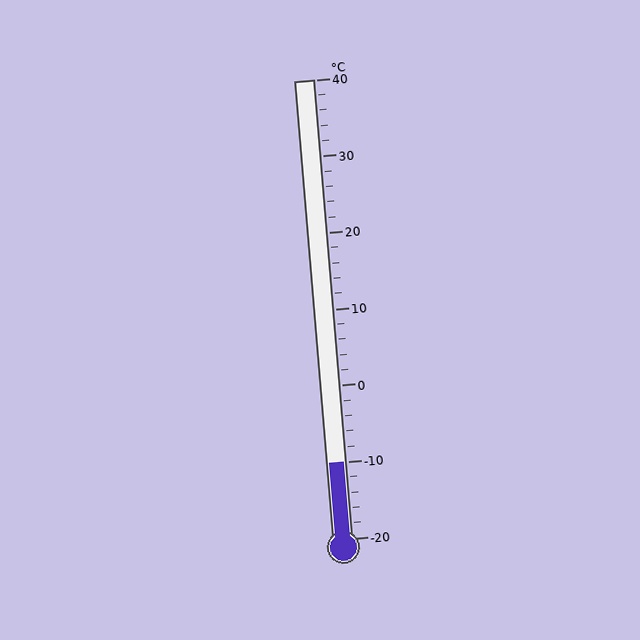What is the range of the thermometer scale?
The thermometer scale ranges from -20°C to 40°C.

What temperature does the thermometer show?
The thermometer shows approximately -10°C.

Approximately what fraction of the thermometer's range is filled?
The thermometer is filled to approximately 15% of its range.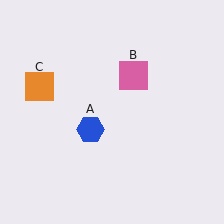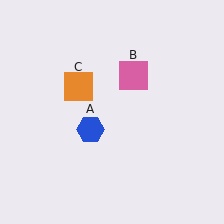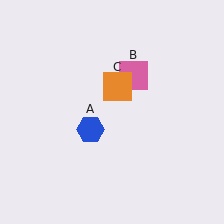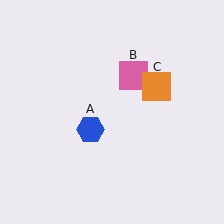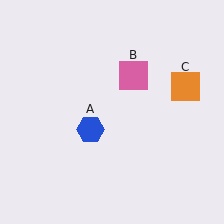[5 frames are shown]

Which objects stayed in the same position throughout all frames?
Blue hexagon (object A) and pink square (object B) remained stationary.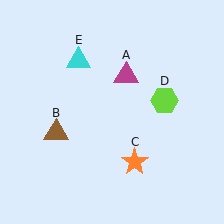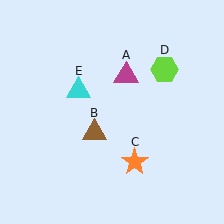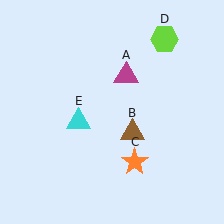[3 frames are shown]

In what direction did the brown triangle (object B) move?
The brown triangle (object B) moved right.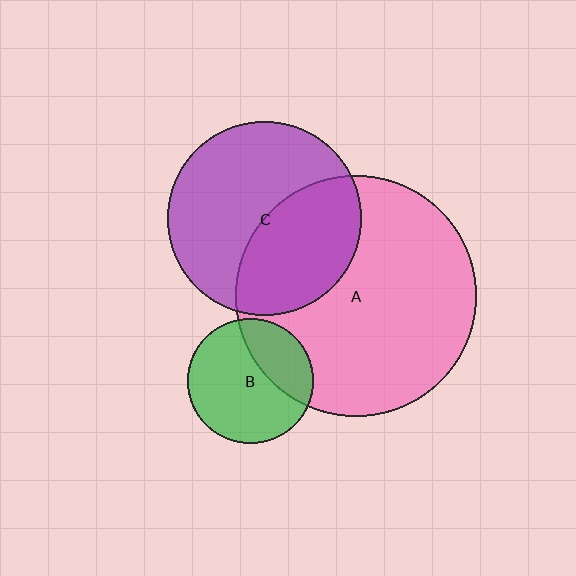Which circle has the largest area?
Circle A (pink).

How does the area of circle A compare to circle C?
Approximately 1.5 times.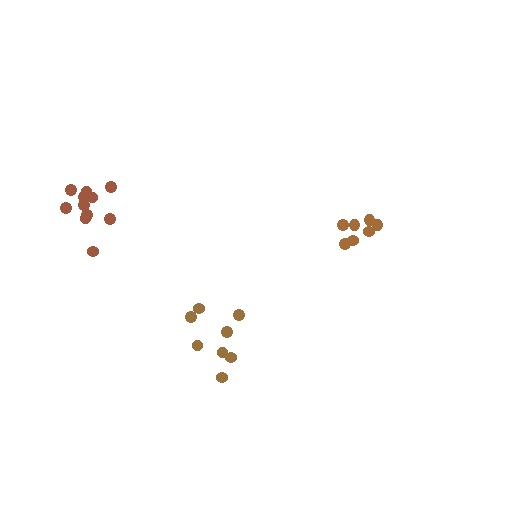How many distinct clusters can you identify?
There are 3 distinct clusters.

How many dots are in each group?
Group 1: 7 dots, Group 2: 8 dots, Group 3: 11 dots (26 total).